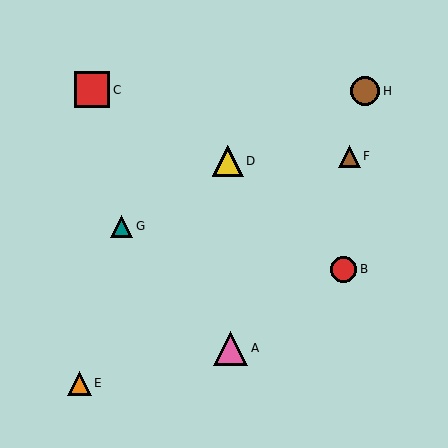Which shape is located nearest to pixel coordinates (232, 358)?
The pink triangle (labeled A) at (231, 348) is nearest to that location.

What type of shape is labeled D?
Shape D is a yellow triangle.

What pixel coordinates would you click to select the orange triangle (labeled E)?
Click at (79, 383) to select the orange triangle E.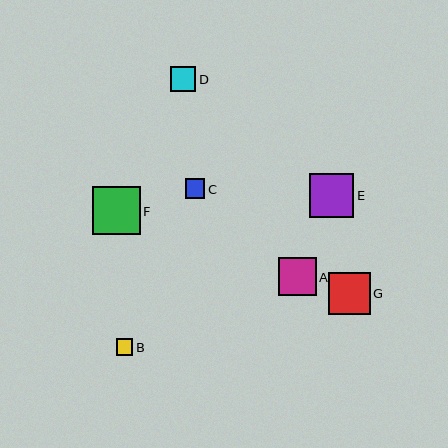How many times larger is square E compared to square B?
Square E is approximately 2.7 times the size of square B.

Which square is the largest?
Square F is the largest with a size of approximately 47 pixels.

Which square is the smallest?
Square B is the smallest with a size of approximately 16 pixels.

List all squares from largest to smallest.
From largest to smallest: F, E, G, A, D, C, B.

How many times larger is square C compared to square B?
Square C is approximately 1.2 times the size of square B.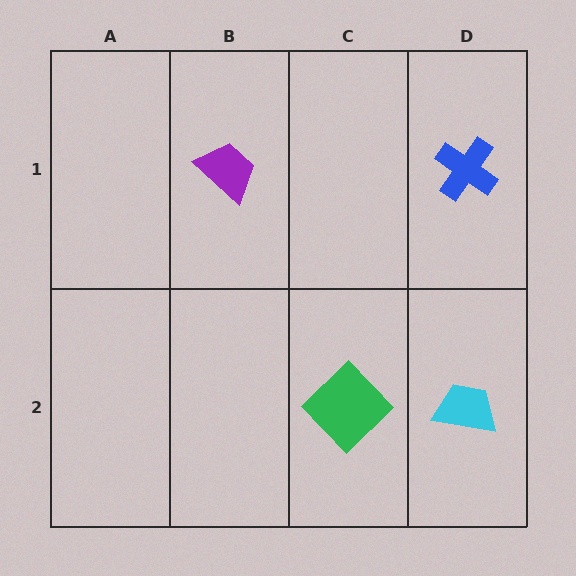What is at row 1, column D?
A blue cross.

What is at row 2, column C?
A green diamond.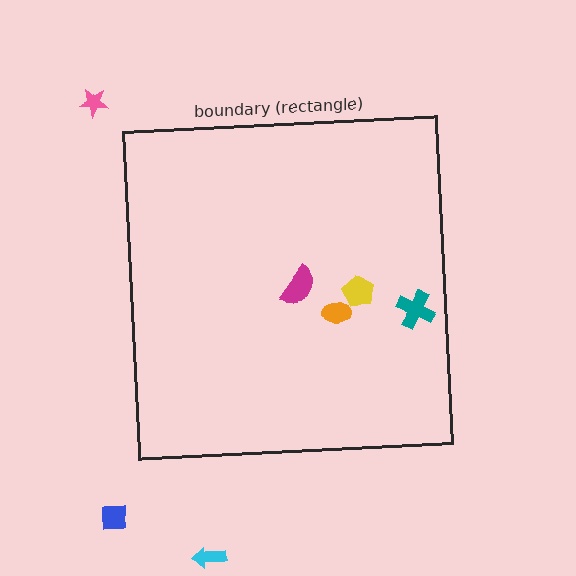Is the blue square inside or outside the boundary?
Outside.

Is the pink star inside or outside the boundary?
Outside.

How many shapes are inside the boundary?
4 inside, 3 outside.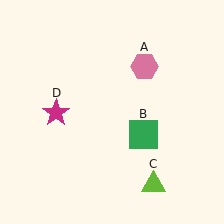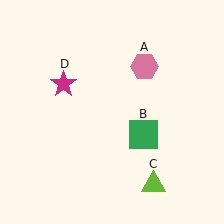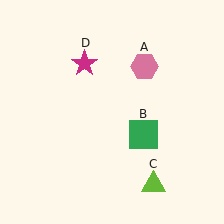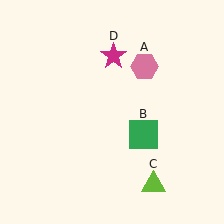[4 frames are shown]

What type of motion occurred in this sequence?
The magenta star (object D) rotated clockwise around the center of the scene.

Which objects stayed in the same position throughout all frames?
Pink hexagon (object A) and green square (object B) and lime triangle (object C) remained stationary.